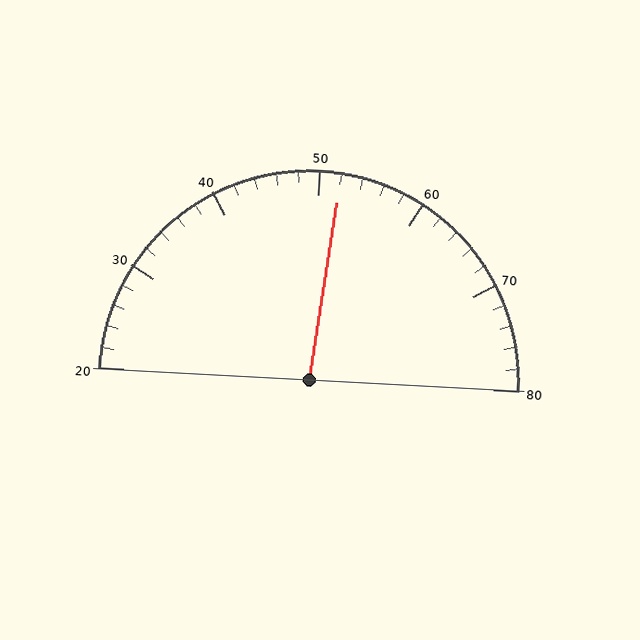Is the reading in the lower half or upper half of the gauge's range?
The reading is in the upper half of the range (20 to 80).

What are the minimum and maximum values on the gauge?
The gauge ranges from 20 to 80.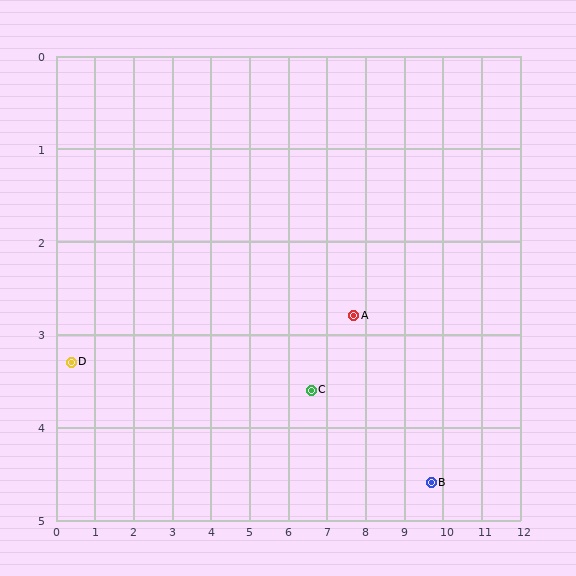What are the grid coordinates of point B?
Point B is at approximately (9.7, 4.6).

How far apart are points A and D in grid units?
Points A and D are about 7.3 grid units apart.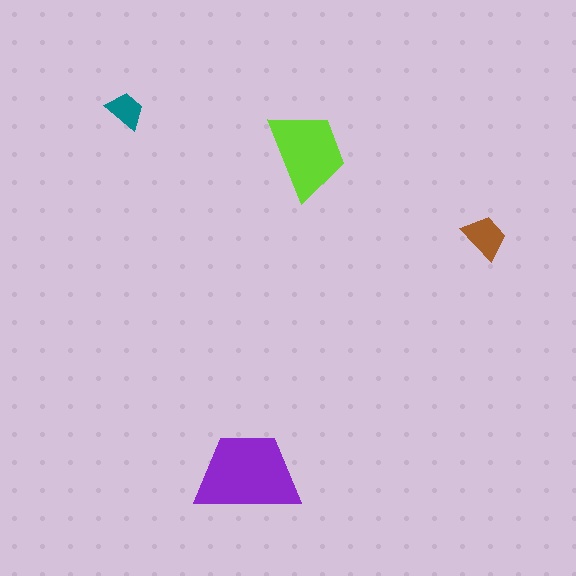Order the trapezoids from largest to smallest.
the purple one, the lime one, the brown one, the teal one.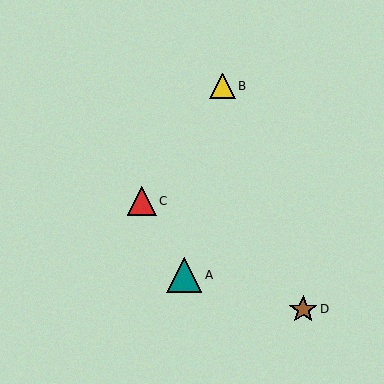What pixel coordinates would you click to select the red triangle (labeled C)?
Click at (142, 201) to select the red triangle C.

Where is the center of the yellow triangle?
The center of the yellow triangle is at (222, 86).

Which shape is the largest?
The teal triangle (labeled A) is the largest.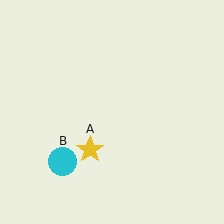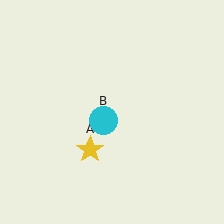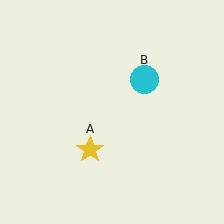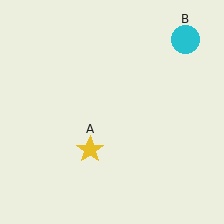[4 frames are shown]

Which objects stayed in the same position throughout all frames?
Yellow star (object A) remained stationary.